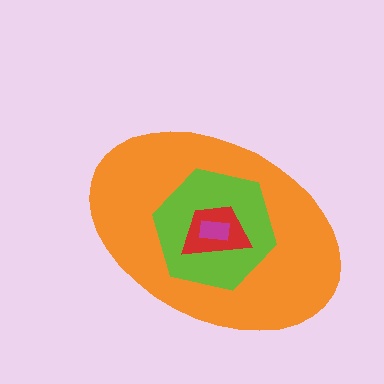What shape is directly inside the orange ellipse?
The lime hexagon.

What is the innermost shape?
The magenta rectangle.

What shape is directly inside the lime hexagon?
The red trapezoid.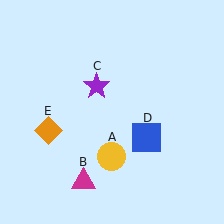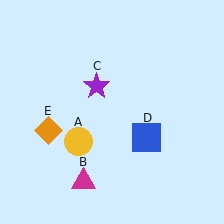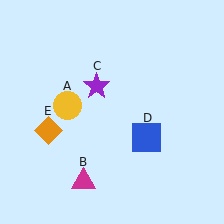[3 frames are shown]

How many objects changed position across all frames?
1 object changed position: yellow circle (object A).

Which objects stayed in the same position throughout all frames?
Magenta triangle (object B) and purple star (object C) and blue square (object D) and orange diamond (object E) remained stationary.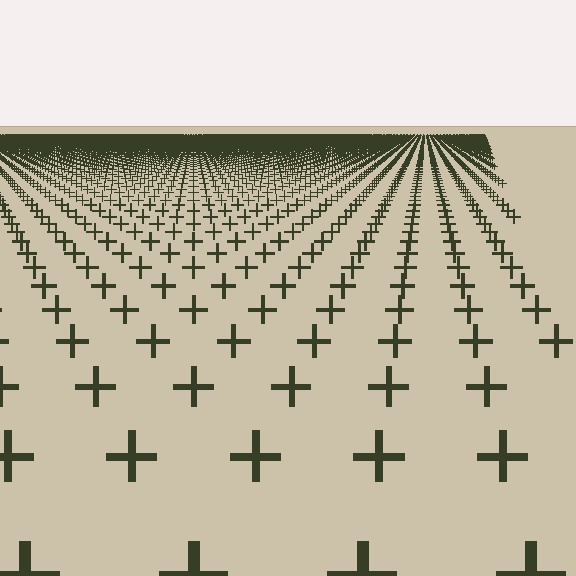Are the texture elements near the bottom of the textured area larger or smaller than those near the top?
Larger. Near the bottom, elements are closer to the viewer and appear at a bigger on-screen size.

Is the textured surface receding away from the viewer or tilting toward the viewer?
The surface is receding away from the viewer. Texture elements get smaller and denser toward the top.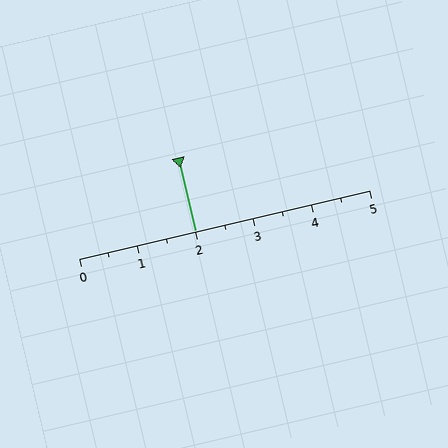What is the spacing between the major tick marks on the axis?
The major ticks are spaced 1 apart.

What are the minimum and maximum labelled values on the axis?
The axis runs from 0 to 5.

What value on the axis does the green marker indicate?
The marker indicates approximately 2.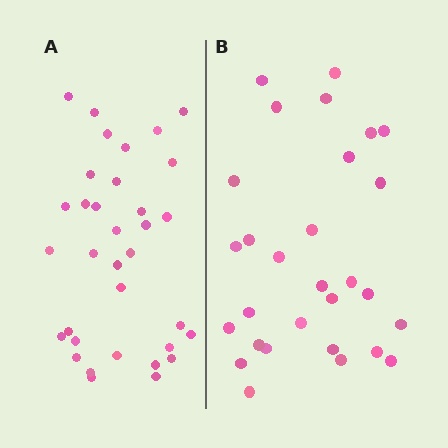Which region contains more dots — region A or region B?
Region A (the left region) has more dots.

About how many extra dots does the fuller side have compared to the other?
Region A has about 5 more dots than region B.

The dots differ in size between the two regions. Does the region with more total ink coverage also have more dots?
No. Region B has more total ink coverage because its dots are larger, but region A actually contains more individual dots. Total area can be misleading — the number of items is what matters here.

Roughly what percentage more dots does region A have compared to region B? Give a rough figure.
About 15% more.